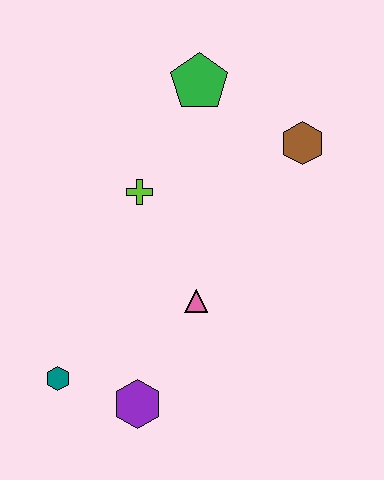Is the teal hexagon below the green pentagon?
Yes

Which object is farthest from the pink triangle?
The green pentagon is farthest from the pink triangle.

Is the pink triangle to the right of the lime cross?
Yes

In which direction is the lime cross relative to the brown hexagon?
The lime cross is to the left of the brown hexagon.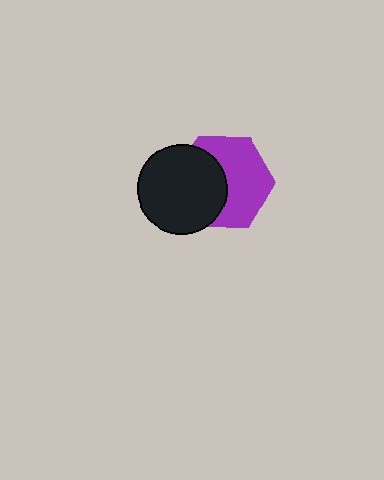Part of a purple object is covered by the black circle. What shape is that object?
It is a hexagon.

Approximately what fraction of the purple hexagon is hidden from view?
Roughly 43% of the purple hexagon is hidden behind the black circle.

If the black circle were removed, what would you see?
You would see the complete purple hexagon.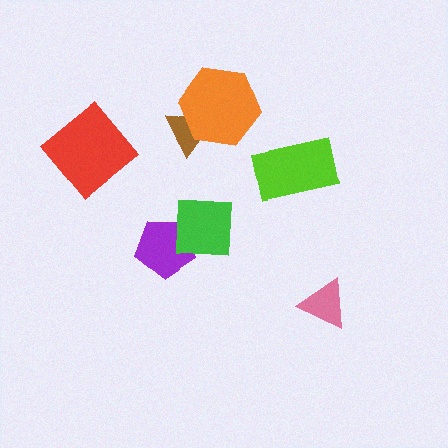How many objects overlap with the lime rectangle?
0 objects overlap with the lime rectangle.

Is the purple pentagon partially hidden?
Yes, it is partially covered by another shape.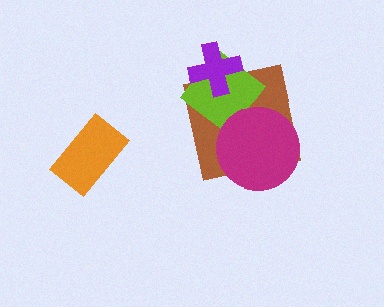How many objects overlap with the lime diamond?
3 objects overlap with the lime diamond.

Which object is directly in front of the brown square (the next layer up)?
The lime diamond is directly in front of the brown square.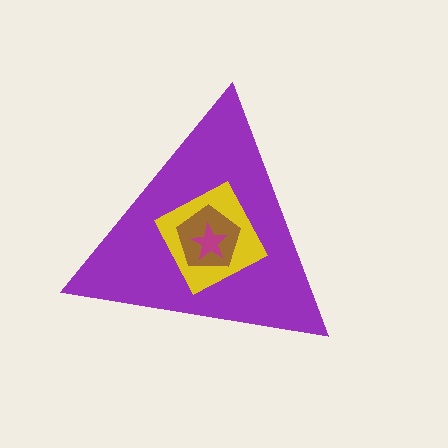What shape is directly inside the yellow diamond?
The brown pentagon.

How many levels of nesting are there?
4.